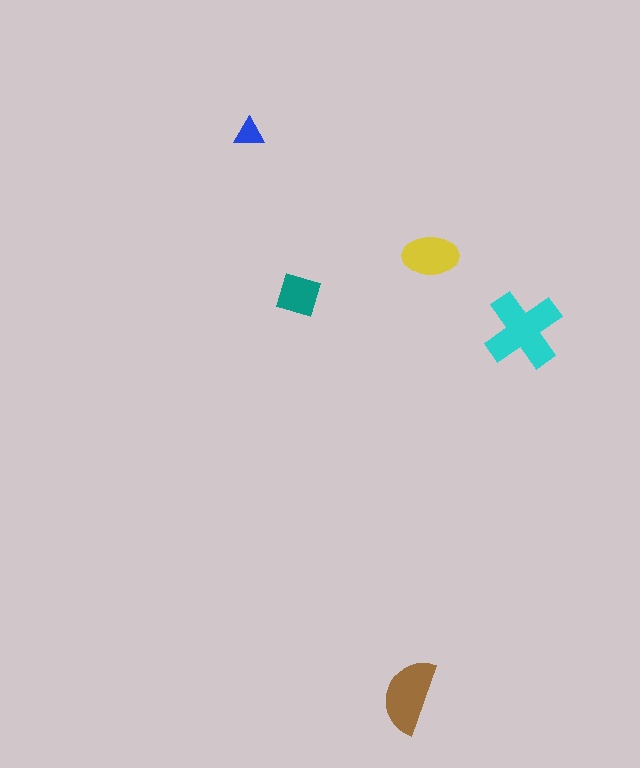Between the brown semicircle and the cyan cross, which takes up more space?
The cyan cross.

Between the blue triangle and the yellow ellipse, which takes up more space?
The yellow ellipse.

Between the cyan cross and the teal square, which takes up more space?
The cyan cross.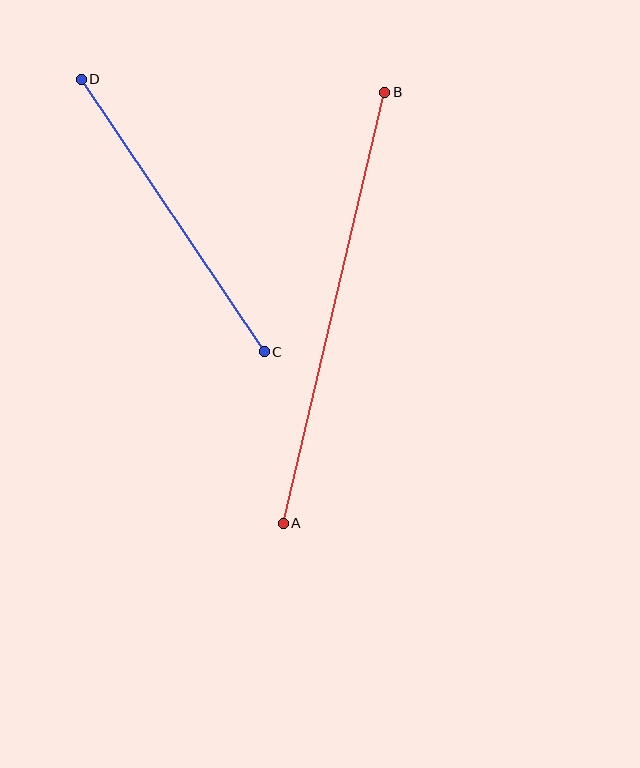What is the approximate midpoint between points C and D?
The midpoint is at approximately (173, 215) pixels.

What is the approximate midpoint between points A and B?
The midpoint is at approximately (334, 308) pixels.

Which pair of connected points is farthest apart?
Points A and B are farthest apart.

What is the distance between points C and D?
The distance is approximately 328 pixels.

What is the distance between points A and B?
The distance is approximately 442 pixels.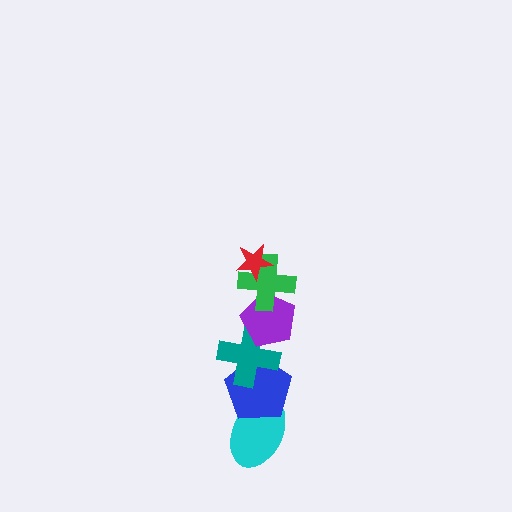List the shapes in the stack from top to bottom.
From top to bottom: the red star, the green cross, the purple pentagon, the teal cross, the blue pentagon, the cyan ellipse.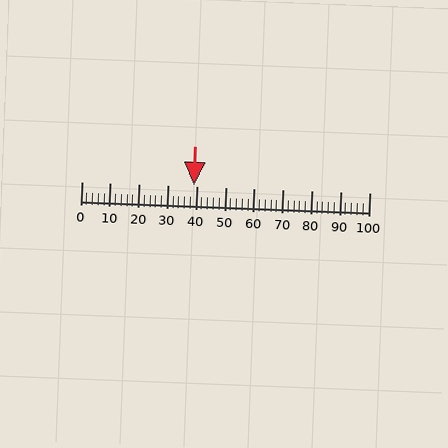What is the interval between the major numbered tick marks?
The major tick marks are spaced 10 units apart.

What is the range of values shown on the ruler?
The ruler shows values from 0 to 100.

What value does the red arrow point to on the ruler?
The red arrow points to approximately 39.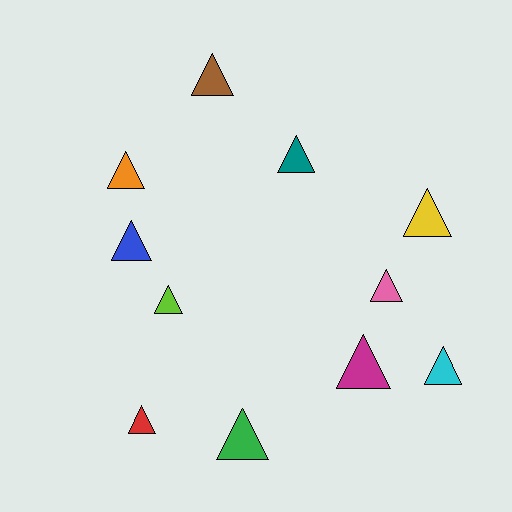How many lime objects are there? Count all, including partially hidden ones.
There is 1 lime object.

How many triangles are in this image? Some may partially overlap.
There are 11 triangles.